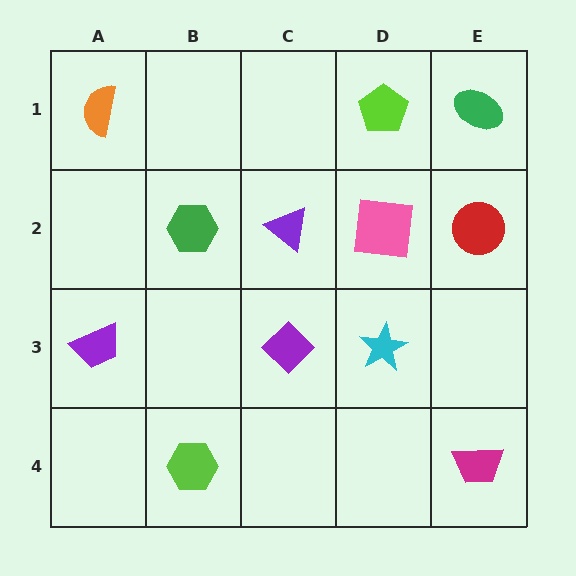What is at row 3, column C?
A purple diamond.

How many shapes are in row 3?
3 shapes.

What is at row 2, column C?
A purple triangle.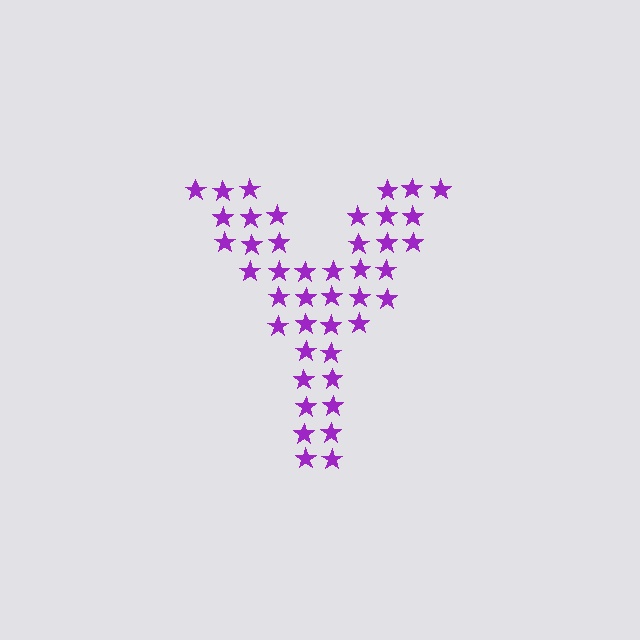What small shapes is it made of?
It is made of small stars.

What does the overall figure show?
The overall figure shows the letter Y.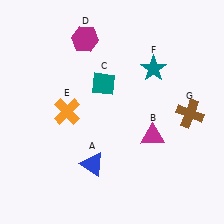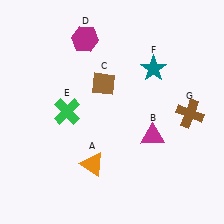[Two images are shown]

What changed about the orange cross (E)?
In Image 1, E is orange. In Image 2, it changed to green.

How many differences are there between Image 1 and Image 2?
There are 3 differences between the two images.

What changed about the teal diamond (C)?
In Image 1, C is teal. In Image 2, it changed to brown.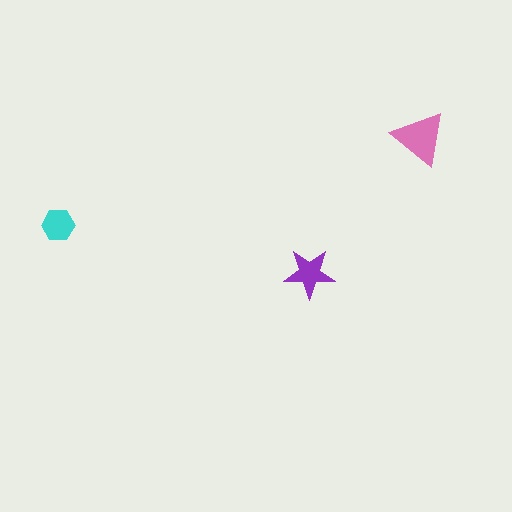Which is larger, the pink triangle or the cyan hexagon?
The pink triangle.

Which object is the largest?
The pink triangle.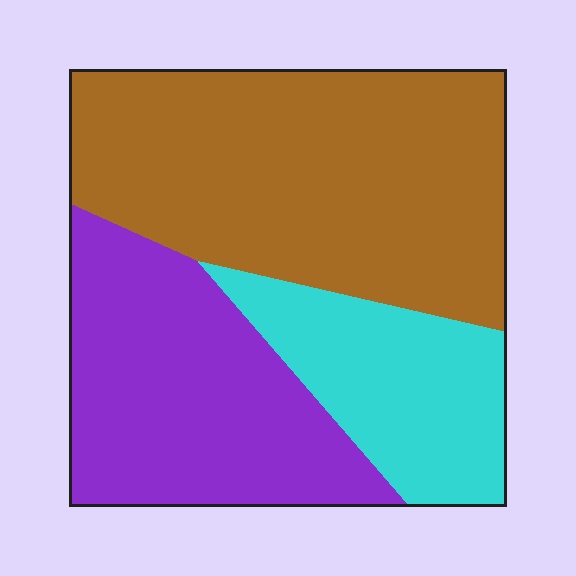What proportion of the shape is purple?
Purple takes up about one third (1/3) of the shape.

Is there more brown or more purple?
Brown.